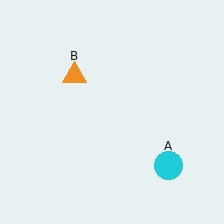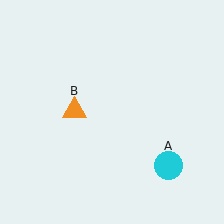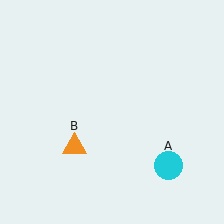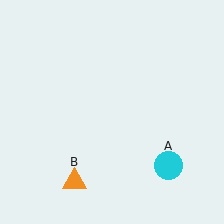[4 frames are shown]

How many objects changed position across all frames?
1 object changed position: orange triangle (object B).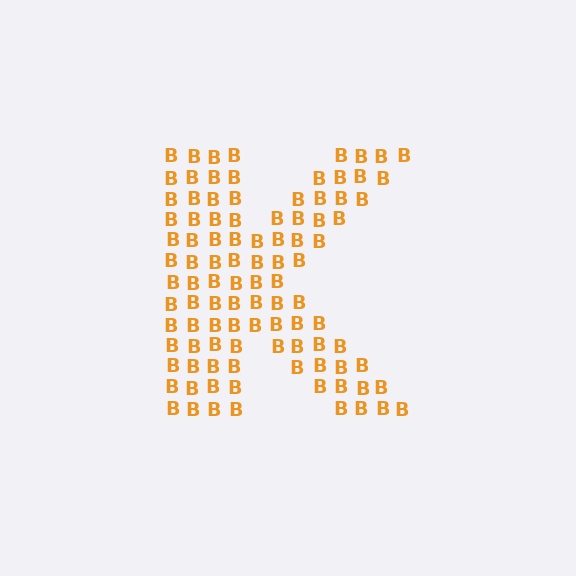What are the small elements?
The small elements are letter B's.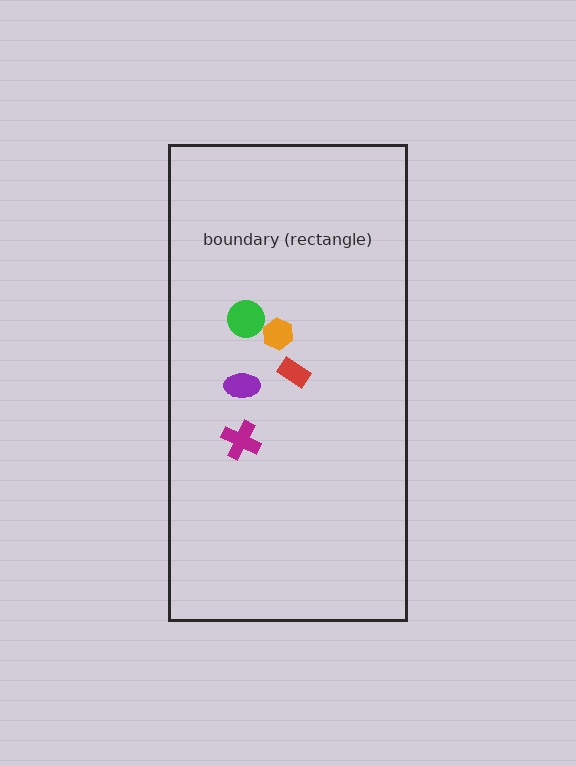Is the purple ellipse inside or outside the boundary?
Inside.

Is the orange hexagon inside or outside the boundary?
Inside.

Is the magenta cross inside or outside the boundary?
Inside.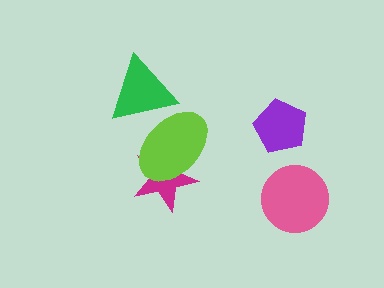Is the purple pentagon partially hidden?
No, no other shape covers it.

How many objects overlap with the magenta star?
1 object overlaps with the magenta star.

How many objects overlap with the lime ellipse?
2 objects overlap with the lime ellipse.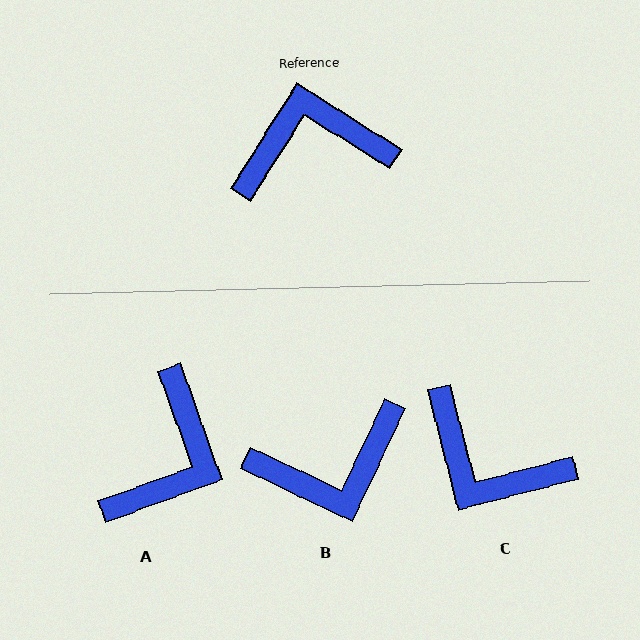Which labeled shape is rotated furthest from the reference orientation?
B, about 173 degrees away.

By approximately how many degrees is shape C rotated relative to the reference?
Approximately 137 degrees counter-clockwise.